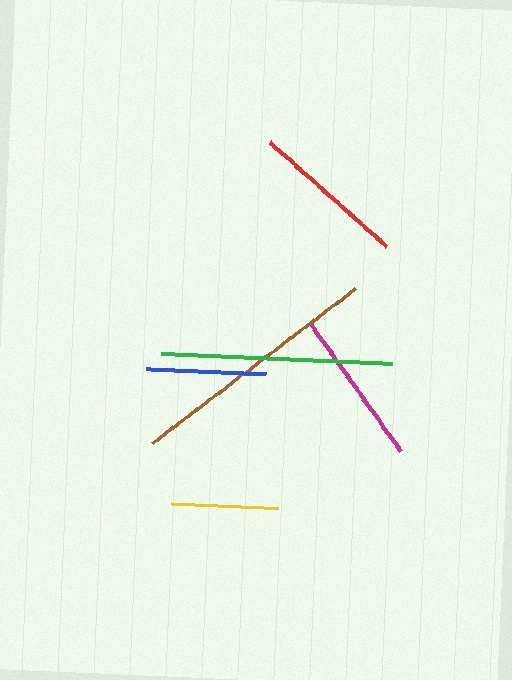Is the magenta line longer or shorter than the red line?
The magenta line is longer than the red line.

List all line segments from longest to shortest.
From longest to shortest: brown, green, magenta, red, blue, yellow.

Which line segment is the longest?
The brown line is the longest at approximately 255 pixels.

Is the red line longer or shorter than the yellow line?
The red line is longer than the yellow line.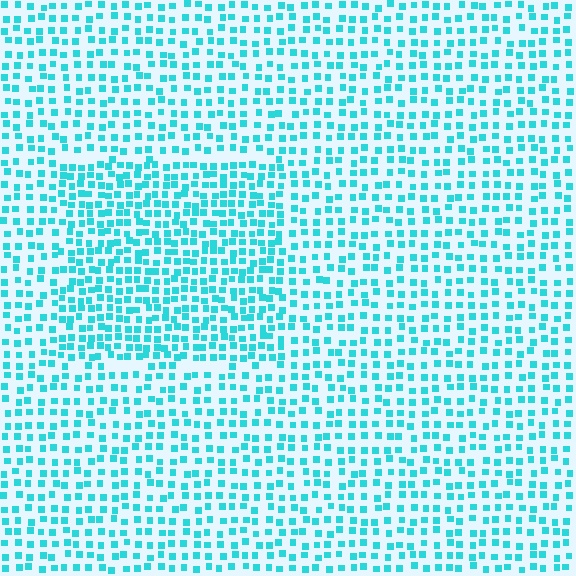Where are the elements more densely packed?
The elements are more densely packed inside the rectangle boundary.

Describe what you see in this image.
The image contains small cyan elements arranged at two different densities. A rectangle-shaped region is visible where the elements are more densely packed than the surrounding area.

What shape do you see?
I see a rectangle.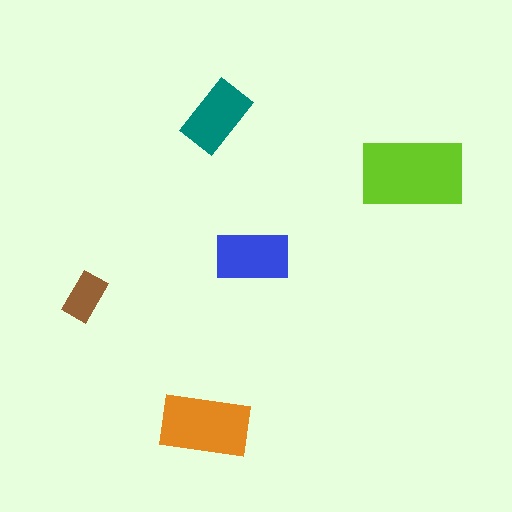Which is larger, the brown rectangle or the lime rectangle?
The lime one.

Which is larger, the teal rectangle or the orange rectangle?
The orange one.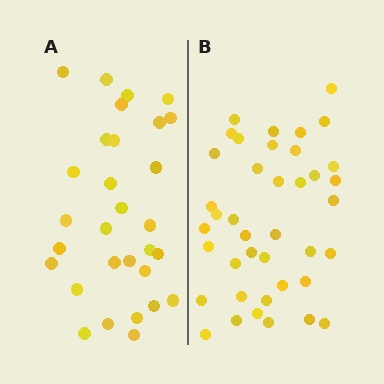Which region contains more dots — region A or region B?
Region B (the right region) has more dots.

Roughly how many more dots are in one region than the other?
Region B has roughly 10 or so more dots than region A.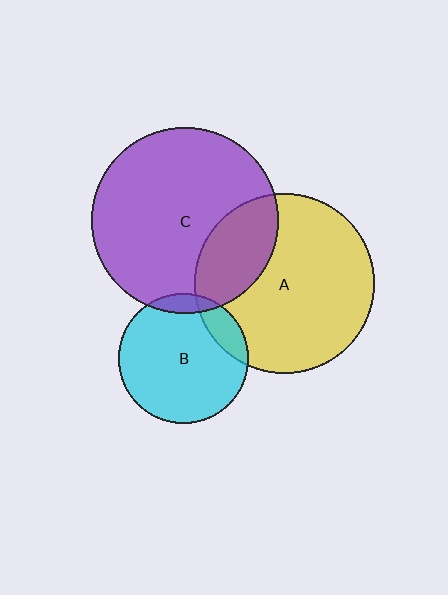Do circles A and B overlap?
Yes.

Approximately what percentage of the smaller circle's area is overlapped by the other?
Approximately 15%.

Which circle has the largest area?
Circle C (purple).